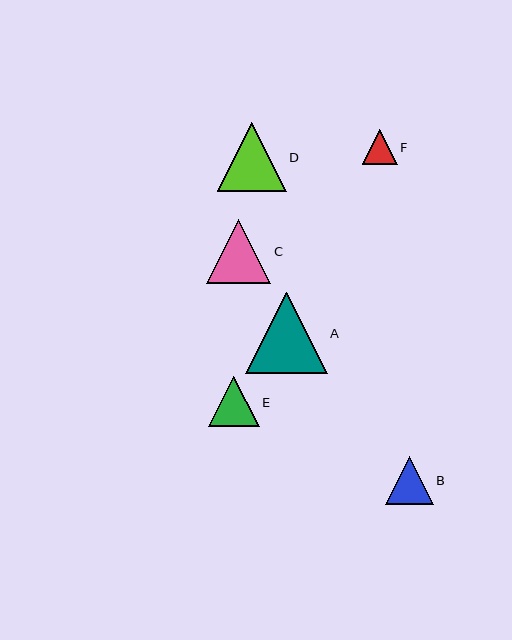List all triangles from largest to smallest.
From largest to smallest: A, D, C, E, B, F.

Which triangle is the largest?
Triangle A is the largest with a size of approximately 82 pixels.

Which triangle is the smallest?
Triangle F is the smallest with a size of approximately 35 pixels.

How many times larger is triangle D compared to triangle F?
Triangle D is approximately 2.0 times the size of triangle F.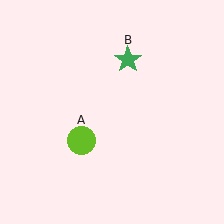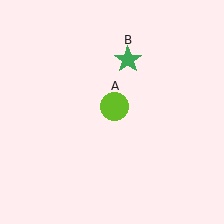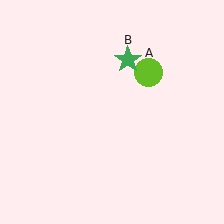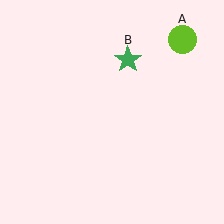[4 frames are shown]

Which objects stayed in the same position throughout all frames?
Green star (object B) remained stationary.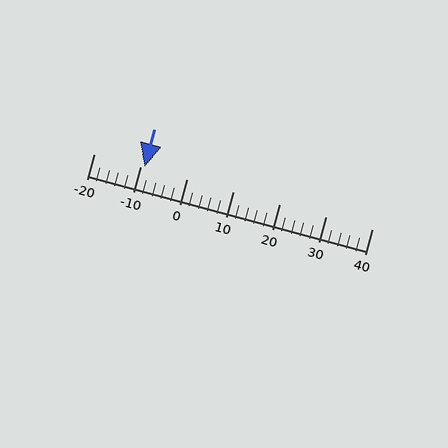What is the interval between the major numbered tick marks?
The major tick marks are spaced 10 units apart.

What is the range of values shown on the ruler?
The ruler shows values from -20 to 40.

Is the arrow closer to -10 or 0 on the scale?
The arrow is closer to -10.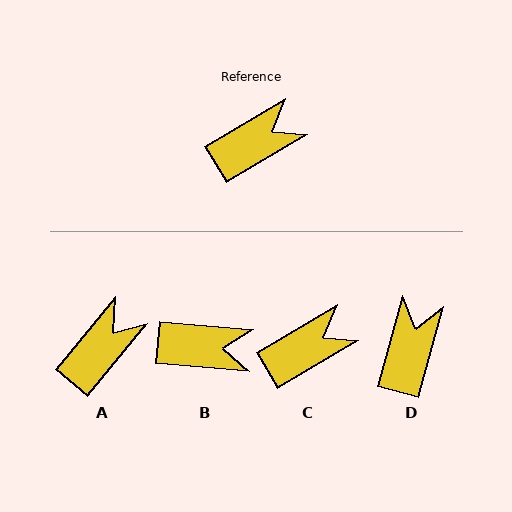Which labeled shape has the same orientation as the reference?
C.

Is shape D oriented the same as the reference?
No, it is off by about 45 degrees.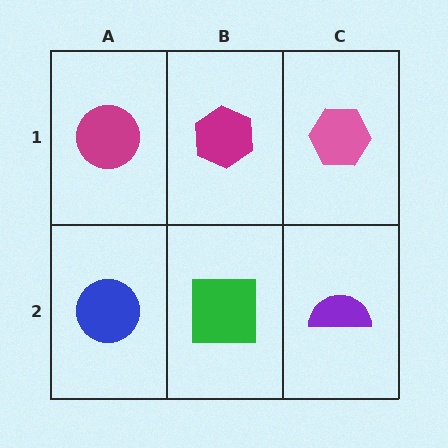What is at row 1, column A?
A magenta circle.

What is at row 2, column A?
A blue circle.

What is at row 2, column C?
A purple semicircle.